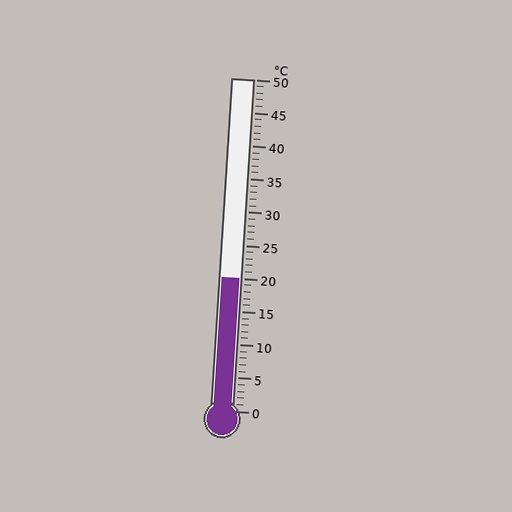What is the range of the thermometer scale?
The thermometer scale ranges from 0°C to 50°C.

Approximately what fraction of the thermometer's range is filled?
The thermometer is filled to approximately 40% of its range.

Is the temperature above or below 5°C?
The temperature is above 5°C.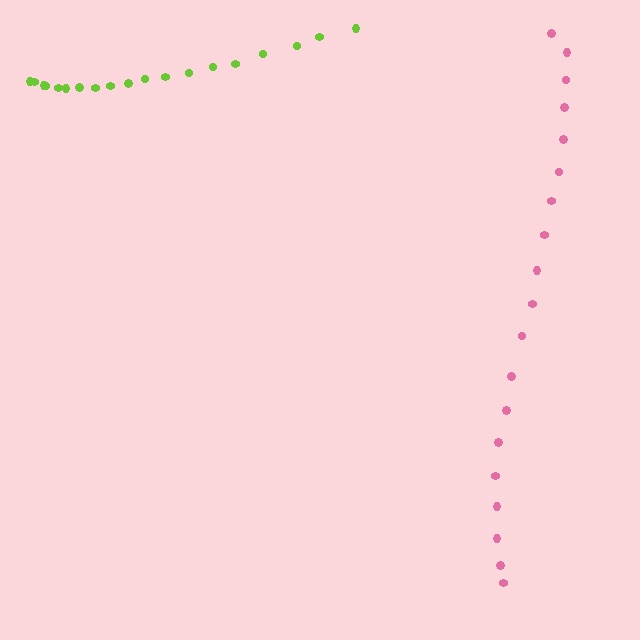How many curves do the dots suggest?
There are 2 distinct paths.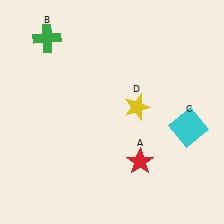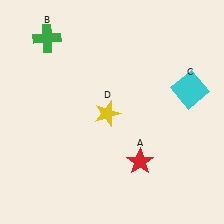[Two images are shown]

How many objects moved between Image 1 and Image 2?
2 objects moved between the two images.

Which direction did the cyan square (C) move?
The cyan square (C) moved up.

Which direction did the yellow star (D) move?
The yellow star (D) moved left.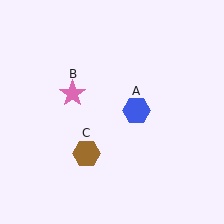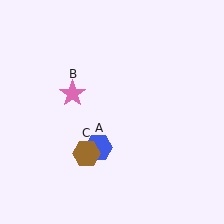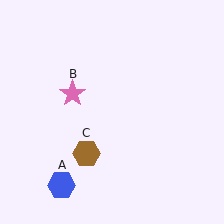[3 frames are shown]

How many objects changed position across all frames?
1 object changed position: blue hexagon (object A).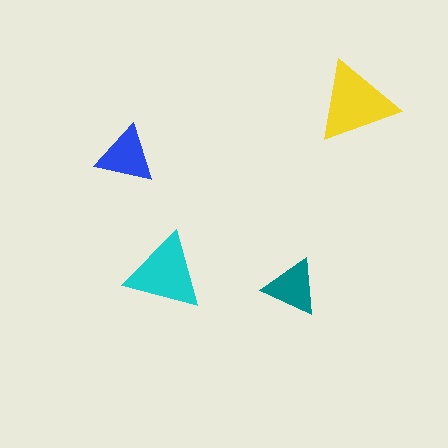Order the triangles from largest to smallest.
the yellow one, the cyan one, the blue one, the teal one.